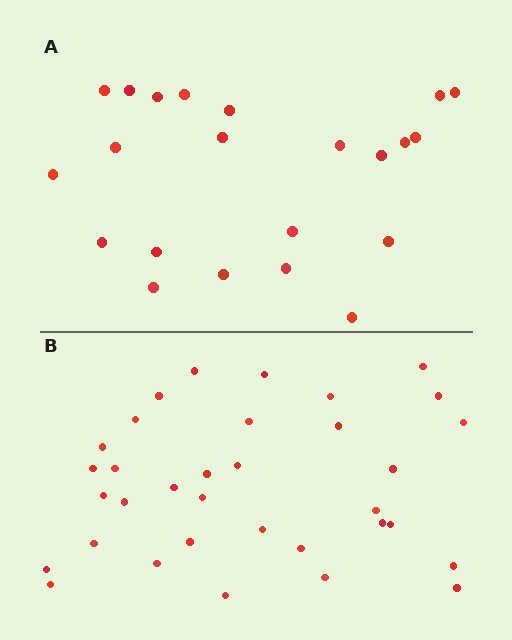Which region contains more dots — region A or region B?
Region B (the bottom region) has more dots.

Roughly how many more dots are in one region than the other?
Region B has roughly 12 or so more dots than region A.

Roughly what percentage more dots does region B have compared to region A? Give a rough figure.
About 55% more.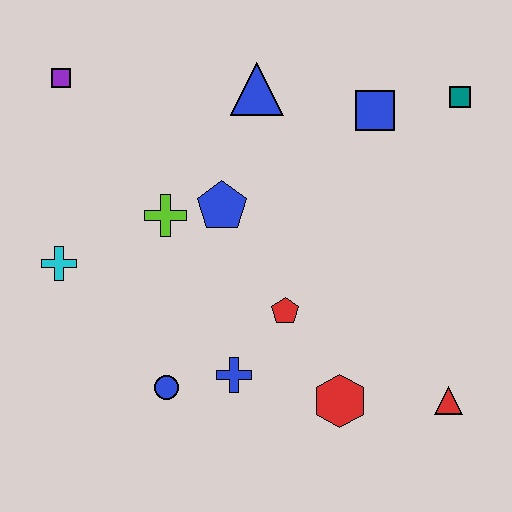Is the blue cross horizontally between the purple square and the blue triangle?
Yes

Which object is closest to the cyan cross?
The lime cross is closest to the cyan cross.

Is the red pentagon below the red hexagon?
No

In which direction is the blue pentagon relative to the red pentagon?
The blue pentagon is above the red pentagon.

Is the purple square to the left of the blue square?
Yes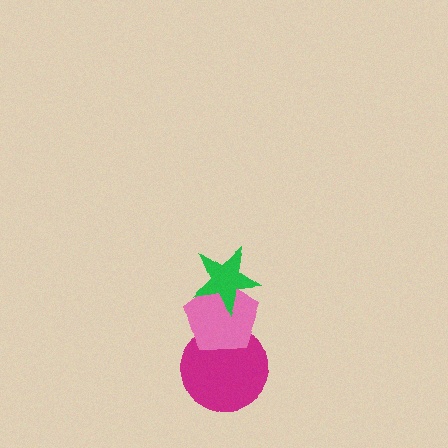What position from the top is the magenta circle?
The magenta circle is 3rd from the top.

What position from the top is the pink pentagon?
The pink pentagon is 2nd from the top.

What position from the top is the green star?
The green star is 1st from the top.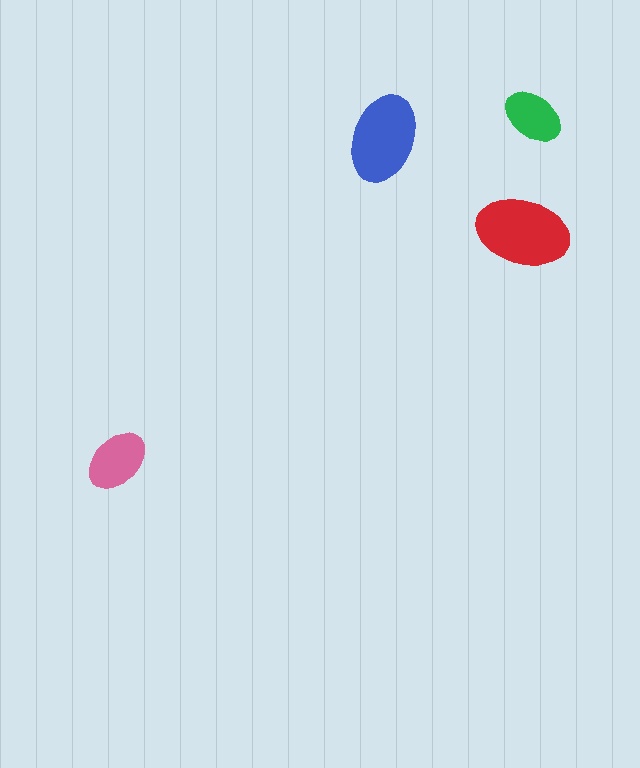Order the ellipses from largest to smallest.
the red one, the blue one, the pink one, the green one.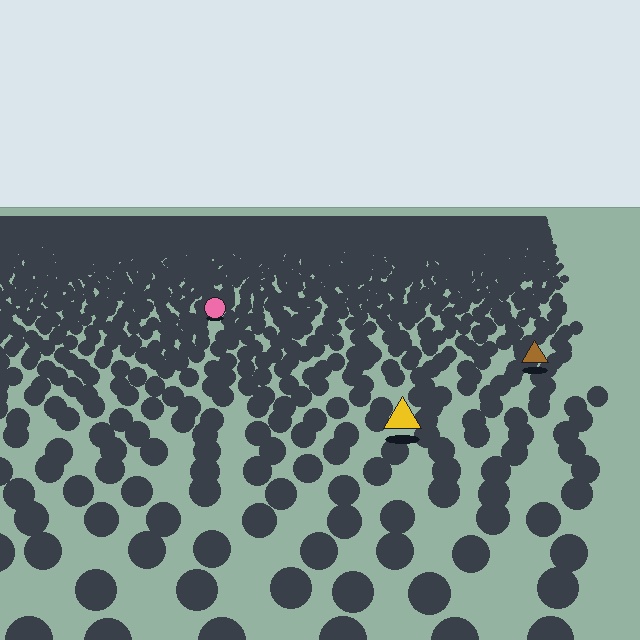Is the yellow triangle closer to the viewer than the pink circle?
Yes. The yellow triangle is closer — you can tell from the texture gradient: the ground texture is coarser near it.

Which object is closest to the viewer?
The yellow triangle is closest. The texture marks near it are larger and more spread out.